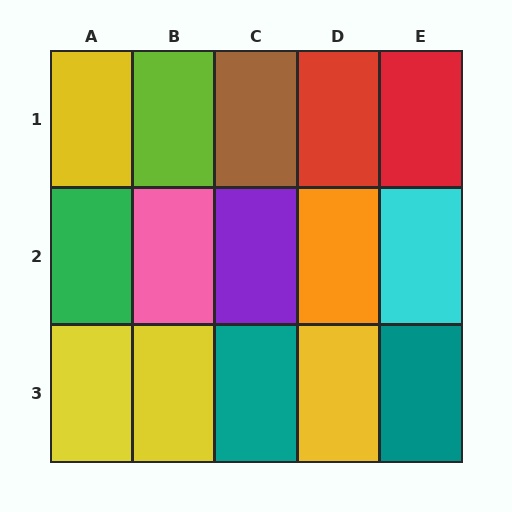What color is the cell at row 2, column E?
Cyan.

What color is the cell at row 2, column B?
Pink.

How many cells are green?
1 cell is green.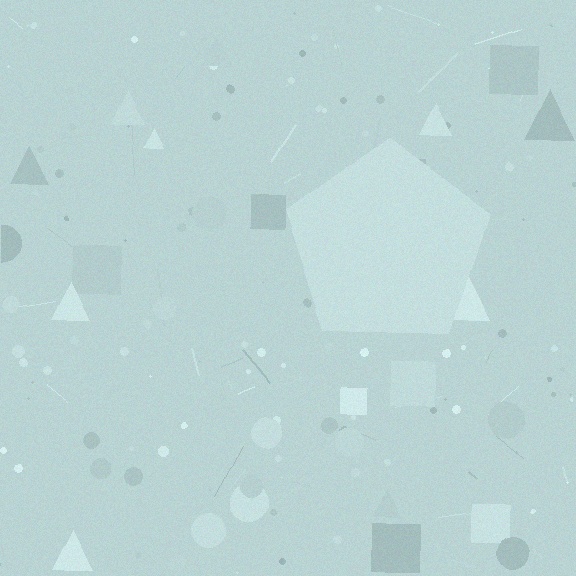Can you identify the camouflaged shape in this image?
The camouflaged shape is a pentagon.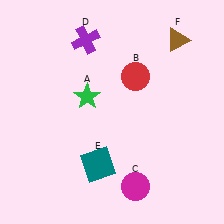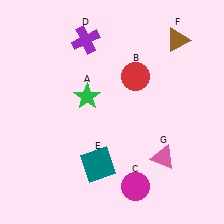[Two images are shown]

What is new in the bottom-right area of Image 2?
A pink triangle (G) was added in the bottom-right area of Image 2.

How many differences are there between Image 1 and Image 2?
There is 1 difference between the two images.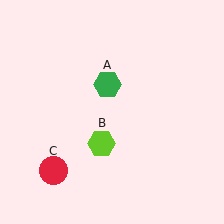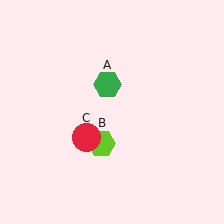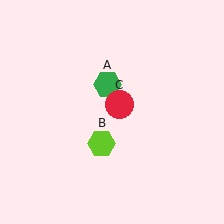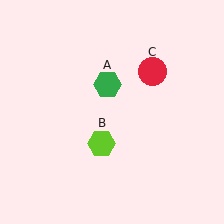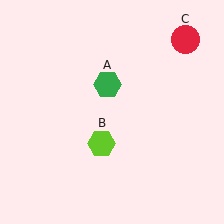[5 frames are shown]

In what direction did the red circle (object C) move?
The red circle (object C) moved up and to the right.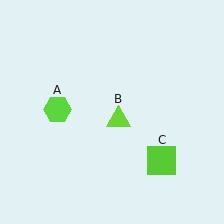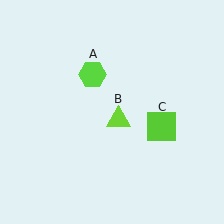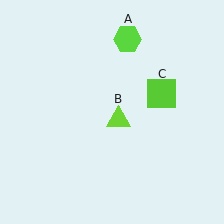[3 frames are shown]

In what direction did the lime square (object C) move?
The lime square (object C) moved up.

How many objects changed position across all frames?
2 objects changed position: lime hexagon (object A), lime square (object C).